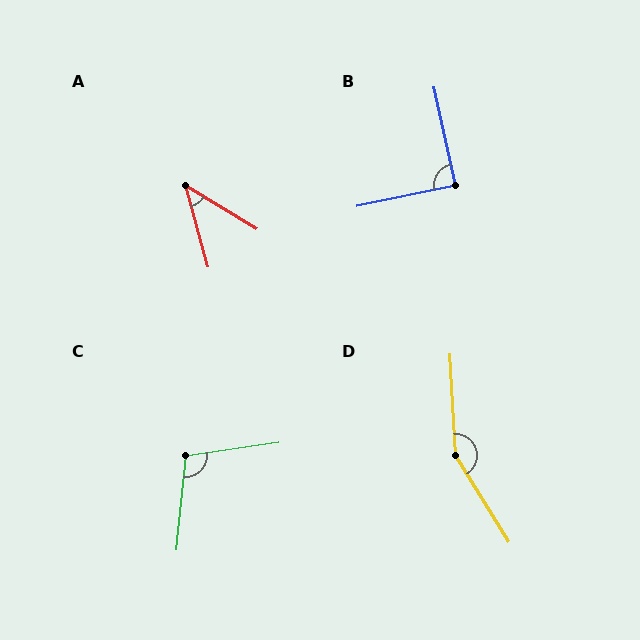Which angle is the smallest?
A, at approximately 44 degrees.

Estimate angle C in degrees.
Approximately 104 degrees.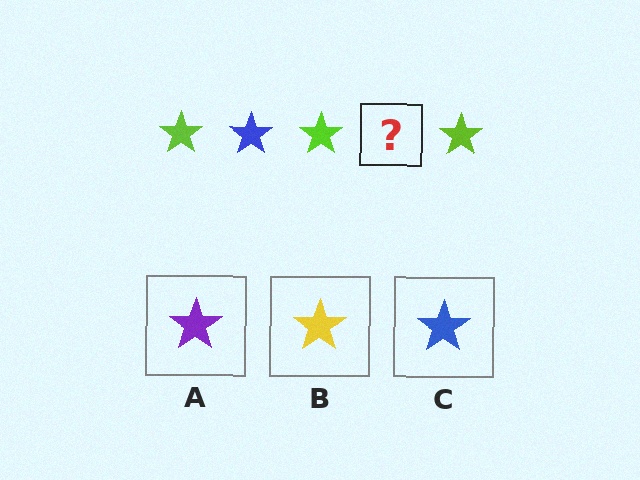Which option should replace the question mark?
Option C.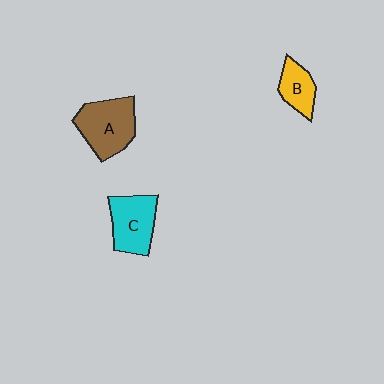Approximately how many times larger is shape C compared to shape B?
Approximately 1.6 times.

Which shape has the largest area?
Shape A (brown).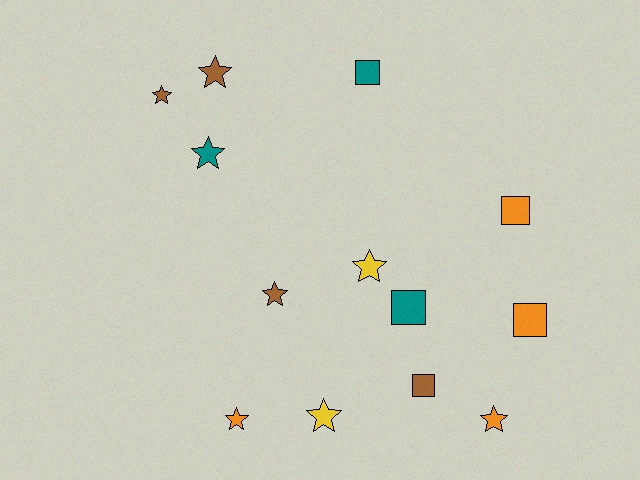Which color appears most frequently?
Orange, with 4 objects.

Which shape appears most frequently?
Star, with 8 objects.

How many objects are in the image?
There are 13 objects.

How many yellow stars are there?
There are 2 yellow stars.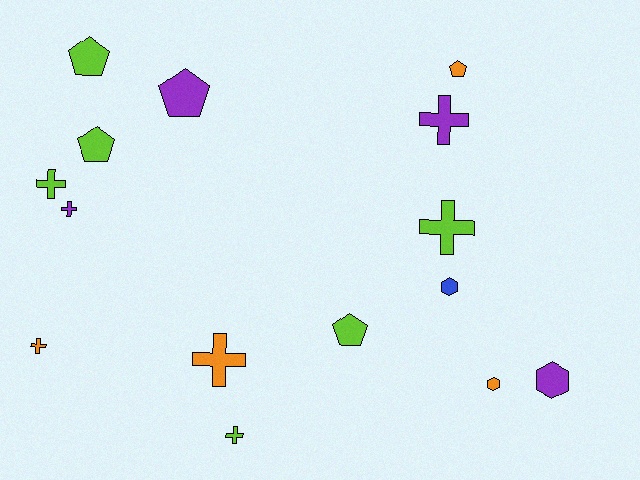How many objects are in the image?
There are 15 objects.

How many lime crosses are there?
There are 3 lime crosses.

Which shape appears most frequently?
Cross, with 7 objects.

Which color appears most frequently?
Lime, with 6 objects.